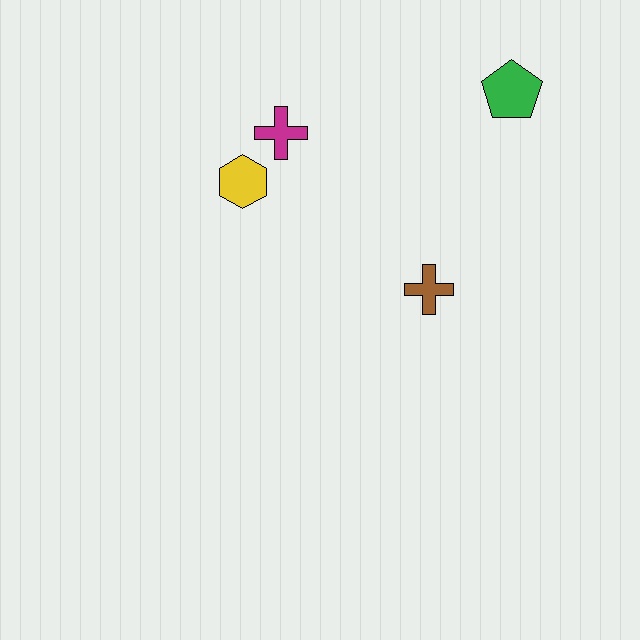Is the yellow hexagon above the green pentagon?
No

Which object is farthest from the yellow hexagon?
The green pentagon is farthest from the yellow hexagon.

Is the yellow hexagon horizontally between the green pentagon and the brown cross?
No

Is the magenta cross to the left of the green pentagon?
Yes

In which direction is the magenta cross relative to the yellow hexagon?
The magenta cross is above the yellow hexagon.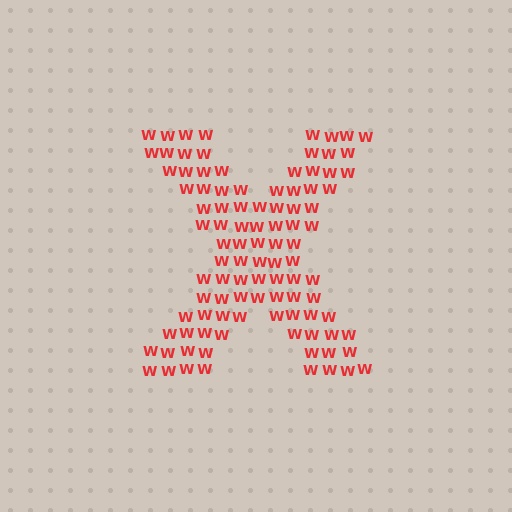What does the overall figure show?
The overall figure shows the letter X.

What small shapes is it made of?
It is made of small letter W's.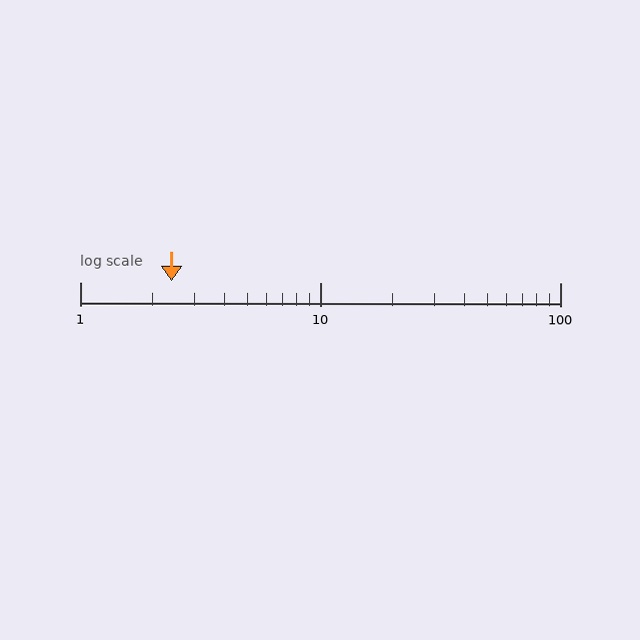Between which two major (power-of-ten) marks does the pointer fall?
The pointer is between 1 and 10.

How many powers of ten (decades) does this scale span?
The scale spans 2 decades, from 1 to 100.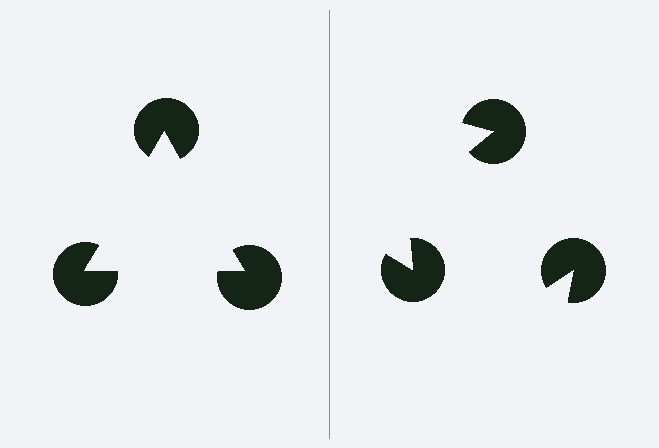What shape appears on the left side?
An illusory triangle.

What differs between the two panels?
The pac-man discs are positioned identically on both sides; only the wedge orientations differ. On the left they align to a triangle; on the right they are misaligned.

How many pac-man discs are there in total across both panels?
6 — 3 on each side.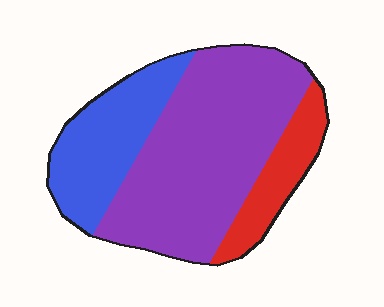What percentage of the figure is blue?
Blue takes up about one quarter (1/4) of the figure.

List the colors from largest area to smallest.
From largest to smallest: purple, blue, red.